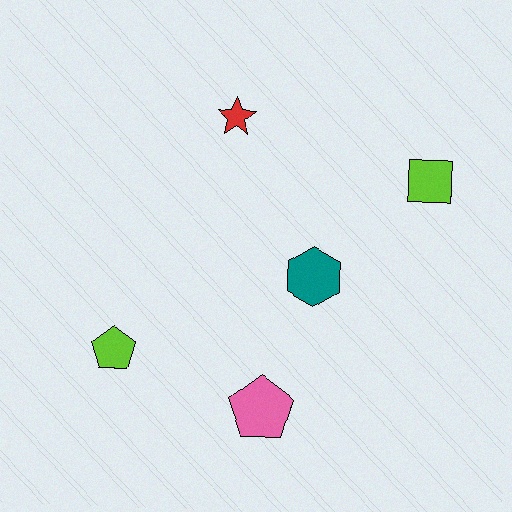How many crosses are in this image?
There are no crosses.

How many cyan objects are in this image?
There are no cyan objects.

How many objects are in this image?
There are 5 objects.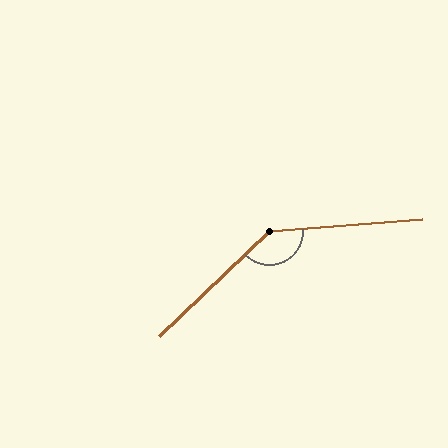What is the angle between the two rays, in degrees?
Approximately 141 degrees.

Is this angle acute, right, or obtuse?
It is obtuse.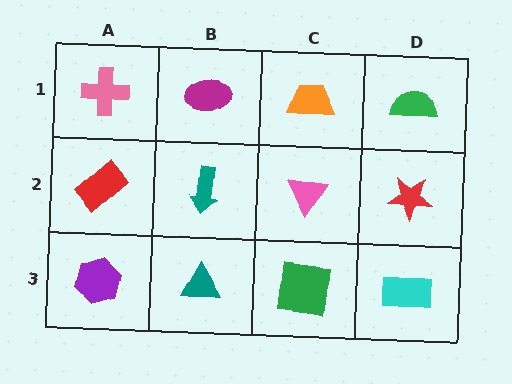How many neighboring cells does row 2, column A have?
3.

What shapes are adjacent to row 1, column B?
A teal arrow (row 2, column B), a pink cross (row 1, column A), an orange trapezoid (row 1, column C).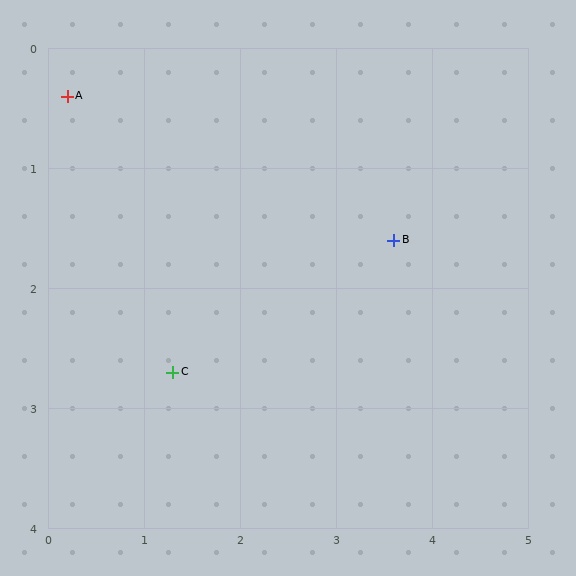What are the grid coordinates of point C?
Point C is at approximately (1.3, 2.7).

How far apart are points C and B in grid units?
Points C and B are about 2.5 grid units apart.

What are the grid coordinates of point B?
Point B is at approximately (3.6, 1.6).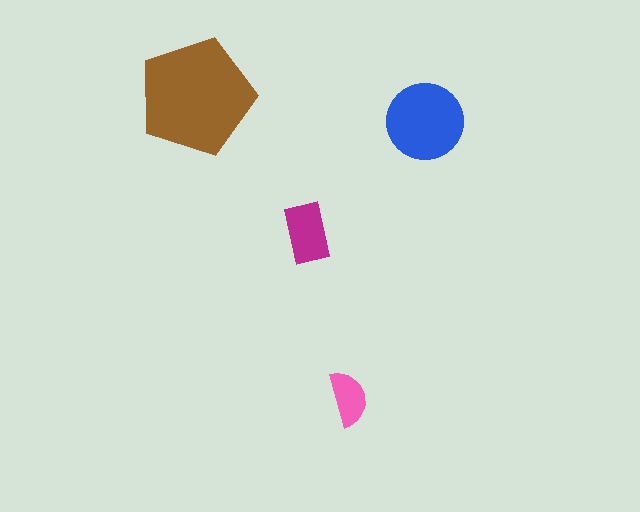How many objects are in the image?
There are 4 objects in the image.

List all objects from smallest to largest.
The pink semicircle, the magenta rectangle, the blue circle, the brown pentagon.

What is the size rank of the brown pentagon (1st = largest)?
1st.